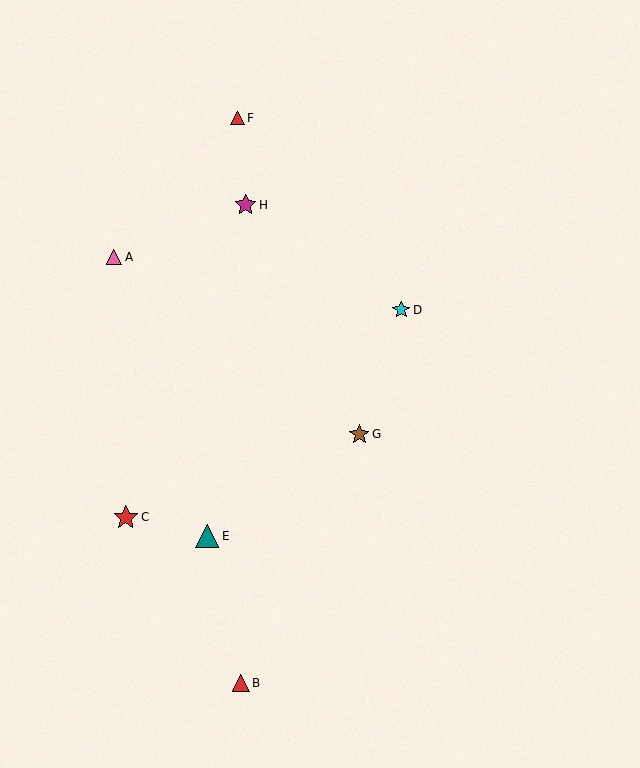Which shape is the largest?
The red star (labeled C) is the largest.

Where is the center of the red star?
The center of the red star is at (126, 517).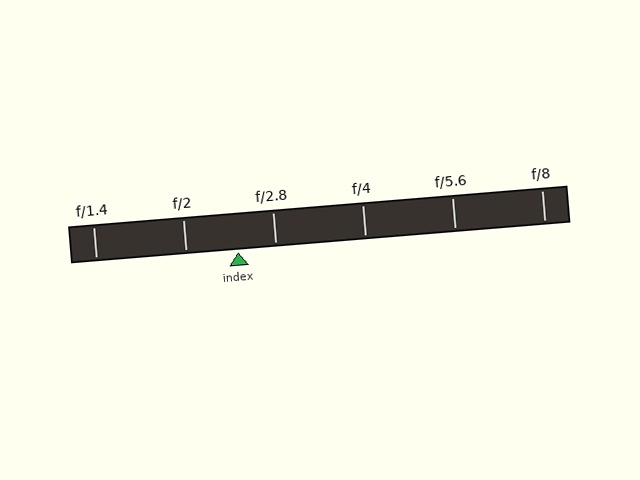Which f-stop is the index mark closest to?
The index mark is closest to f/2.8.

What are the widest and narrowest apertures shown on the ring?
The widest aperture shown is f/1.4 and the narrowest is f/8.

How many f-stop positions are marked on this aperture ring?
There are 6 f-stop positions marked.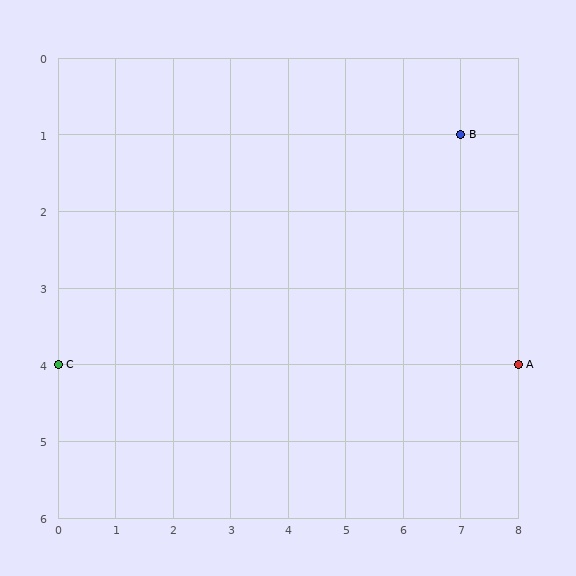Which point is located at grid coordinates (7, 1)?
Point B is at (7, 1).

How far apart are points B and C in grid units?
Points B and C are 7 columns and 3 rows apart (about 7.6 grid units diagonally).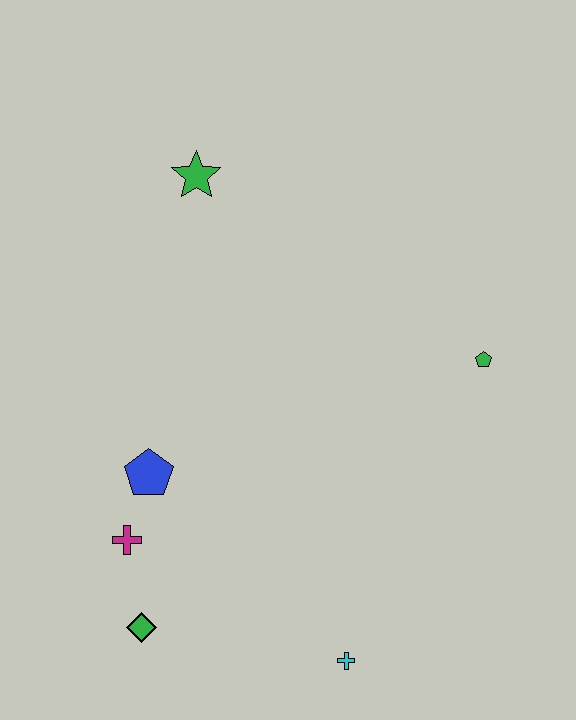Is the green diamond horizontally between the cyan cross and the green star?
No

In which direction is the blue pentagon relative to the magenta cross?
The blue pentagon is above the magenta cross.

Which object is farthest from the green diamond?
The green star is farthest from the green diamond.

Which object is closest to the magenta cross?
The blue pentagon is closest to the magenta cross.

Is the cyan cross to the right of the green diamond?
Yes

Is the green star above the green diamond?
Yes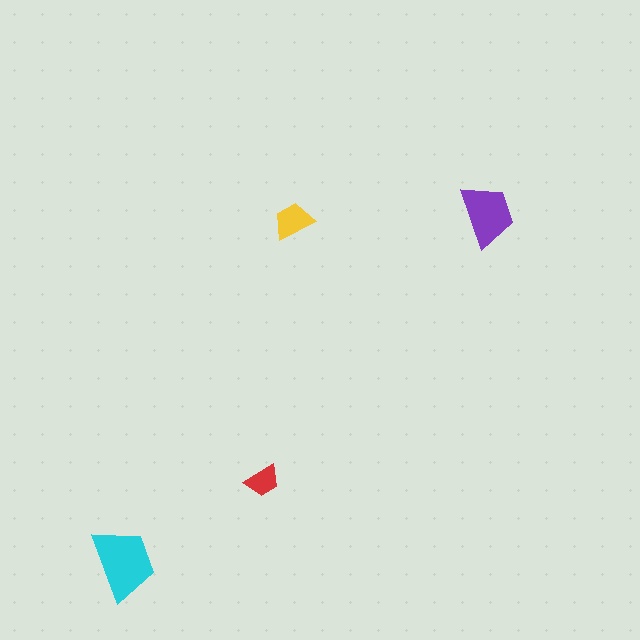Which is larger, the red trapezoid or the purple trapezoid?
The purple one.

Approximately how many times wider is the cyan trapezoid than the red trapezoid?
About 2 times wider.